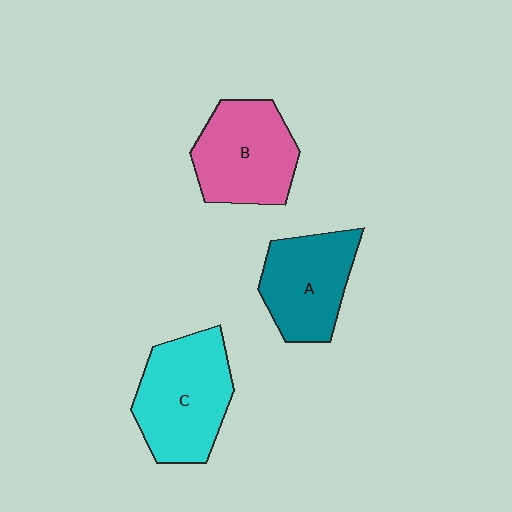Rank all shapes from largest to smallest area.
From largest to smallest: C (cyan), B (pink), A (teal).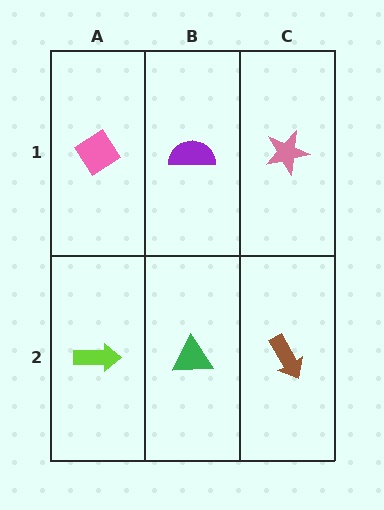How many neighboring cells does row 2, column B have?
3.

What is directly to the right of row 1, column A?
A purple semicircle.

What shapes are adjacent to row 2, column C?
A pink star (row 1, column C), a green triangle (row 2, column B).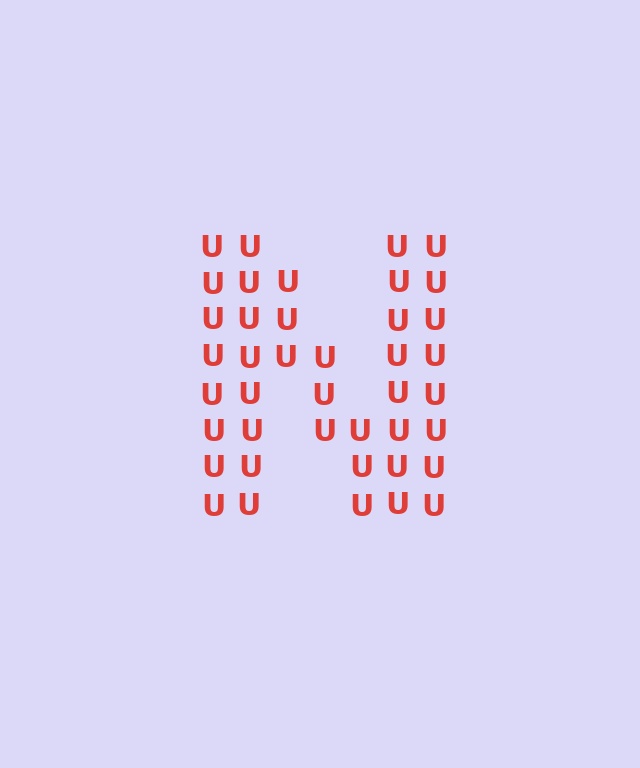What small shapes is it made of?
It is made of small letter U's.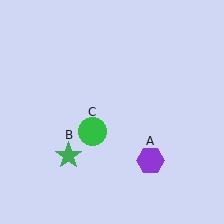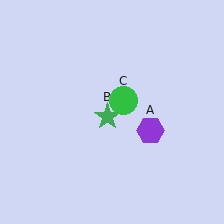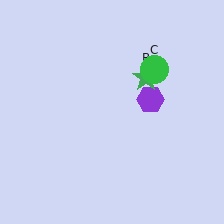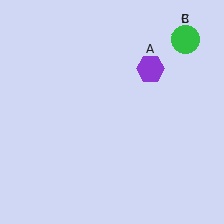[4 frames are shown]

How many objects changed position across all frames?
3 objects changed position: purple hexagon (object A), green star (object B), green circle (object C).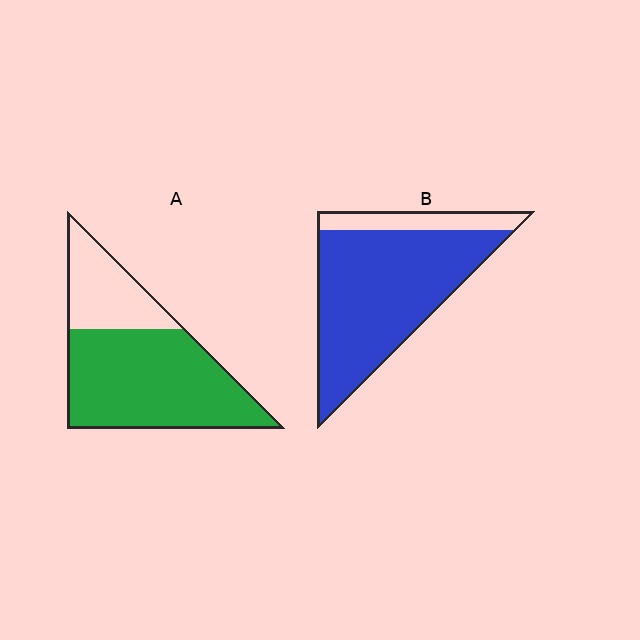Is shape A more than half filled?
Yes.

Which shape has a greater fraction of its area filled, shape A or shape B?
Shape B.